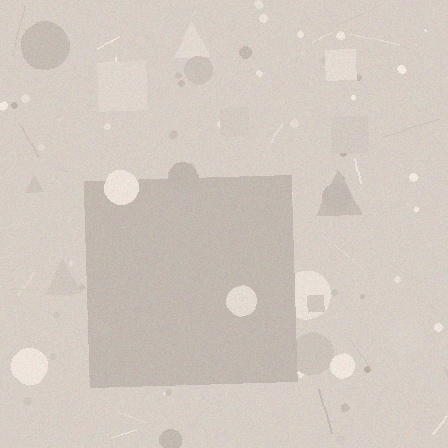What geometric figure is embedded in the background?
A square is embedded in the background.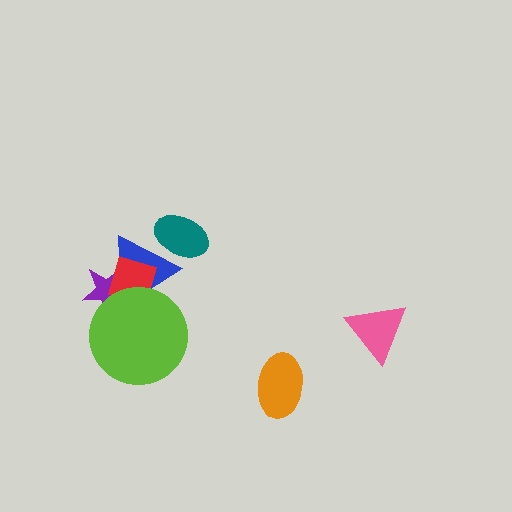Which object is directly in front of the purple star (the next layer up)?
The blue triangle is directly in front of the purple star.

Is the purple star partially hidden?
Yes, it is partially covered by another shape.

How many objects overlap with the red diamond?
3 objects overlap with the red diamond.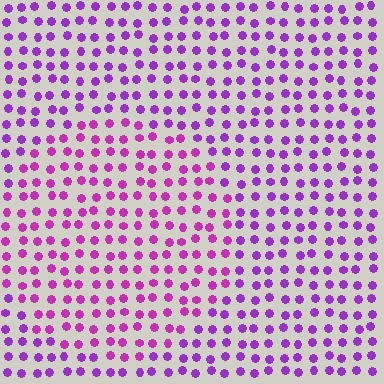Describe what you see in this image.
The image is filled with small purple elements in a uniform arrangement. A circle-shaped region is visible where the elements are tinted to a slightly different hue, forming a subtle color boundary.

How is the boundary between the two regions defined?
The boundary is defined purely by a slight shift in hue (about 24 degrees). Spacing, size, and orientation are identical on both sides.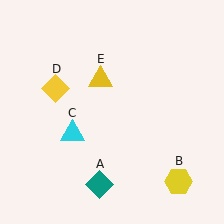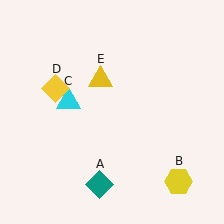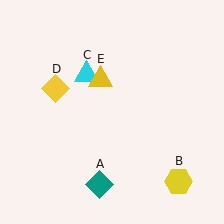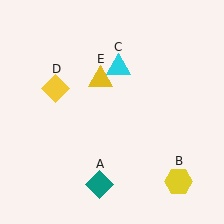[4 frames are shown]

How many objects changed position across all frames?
1 object changed position: cyan triangle (object C).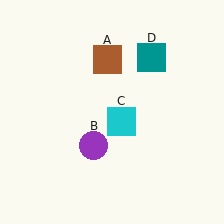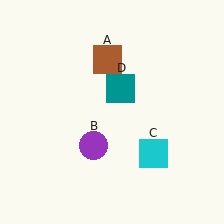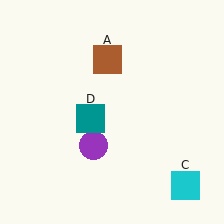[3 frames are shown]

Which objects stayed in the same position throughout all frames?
Brown square (object A) and purple circle (object B) remained stationary.